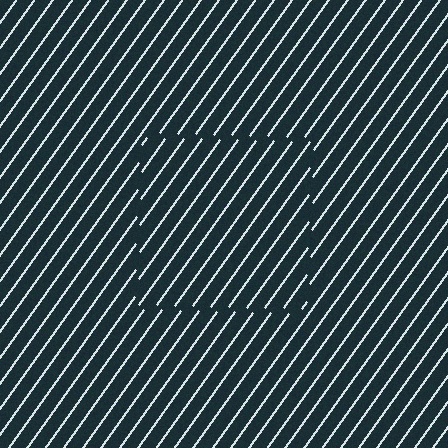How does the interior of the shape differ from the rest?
The interior of the shape contains the same grating, shifted by half a period — the contour is defined by the phase discontinuity where line-ends from the inner and outer gratings abut.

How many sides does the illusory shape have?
4 sides — the line-ends trace a square.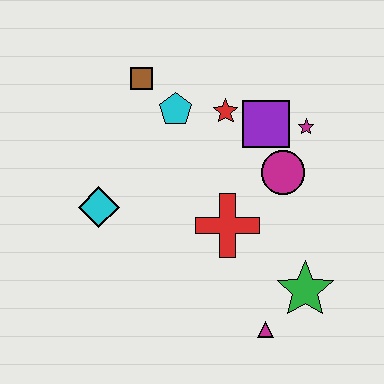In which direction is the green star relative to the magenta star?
The green star is below the magenta star.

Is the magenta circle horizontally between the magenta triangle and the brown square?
No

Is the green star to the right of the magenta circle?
Yes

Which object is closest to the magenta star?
The purple square is closest to the magenta star.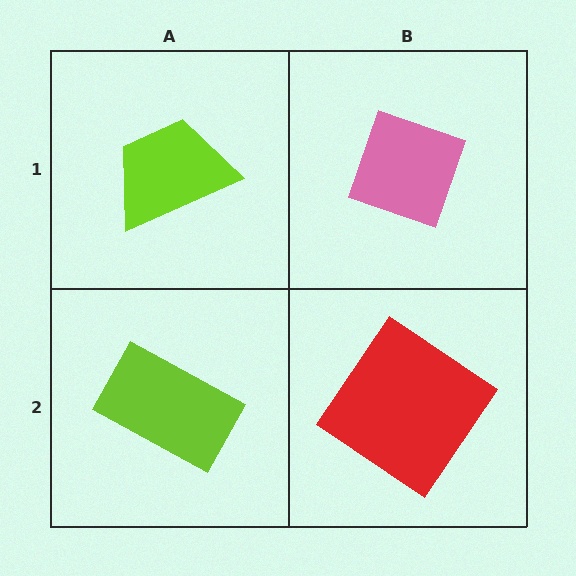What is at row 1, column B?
A pink diamond.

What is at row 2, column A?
A lime rectangle.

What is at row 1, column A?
A lime trapezoid.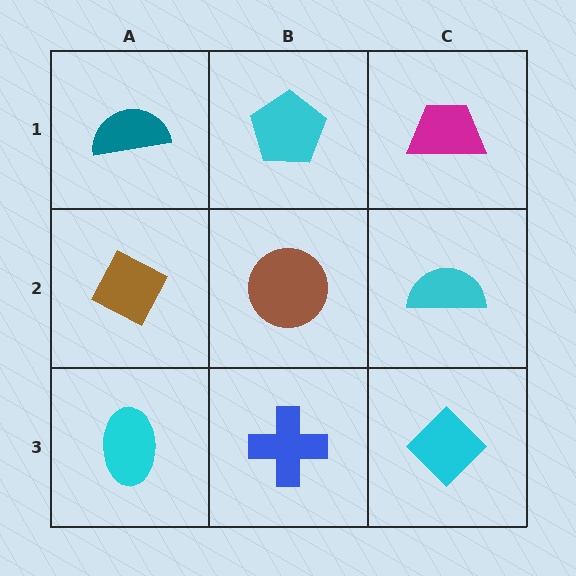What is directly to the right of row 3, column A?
A blue cross.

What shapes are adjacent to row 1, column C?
A cyan semicircle (row 2, column C), a cyan pentagon (row 1, column B).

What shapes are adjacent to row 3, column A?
A brown diamond (row 2, column A), a blue cross (row 3, column B).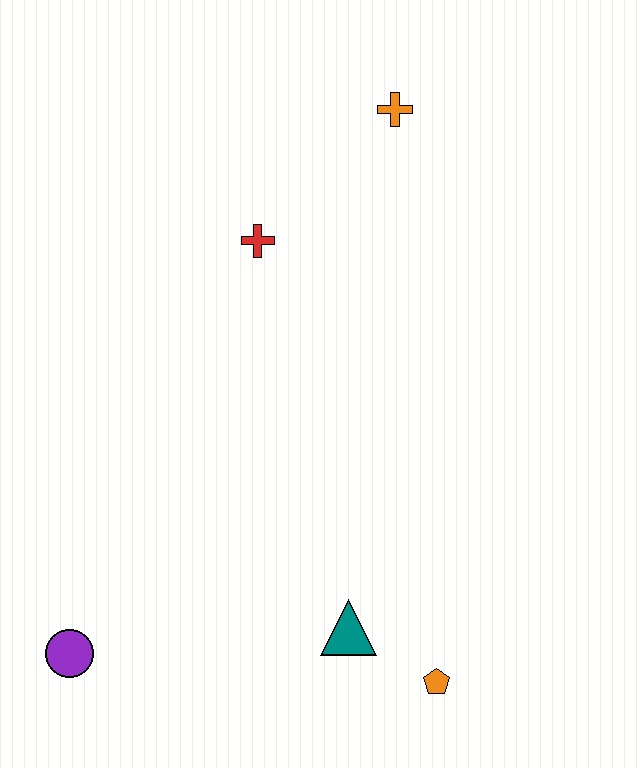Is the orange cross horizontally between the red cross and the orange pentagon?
Yes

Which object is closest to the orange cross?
The red cross is closest to the orange cross.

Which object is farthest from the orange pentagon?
The orange cross is farthest from the orange pentagon.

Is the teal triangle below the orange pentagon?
No